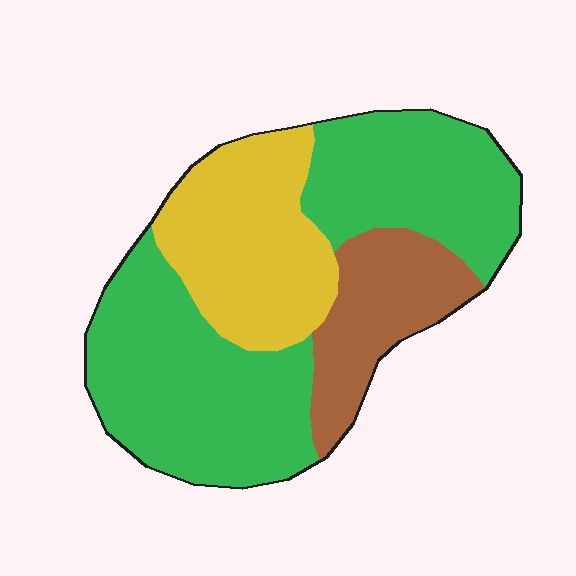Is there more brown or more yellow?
Yellow.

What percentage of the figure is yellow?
Yellow takes up between a sixth and a third of the figure.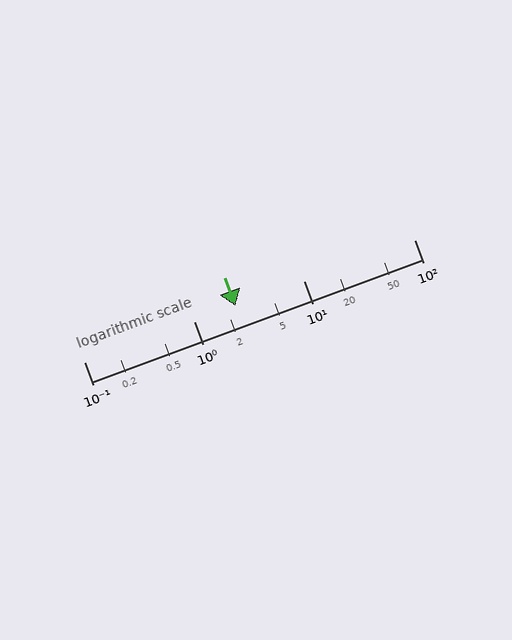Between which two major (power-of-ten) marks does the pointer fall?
The pointer is between 1 and 10.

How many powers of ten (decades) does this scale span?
The scale spans 3 decades, from 0.1 to 100.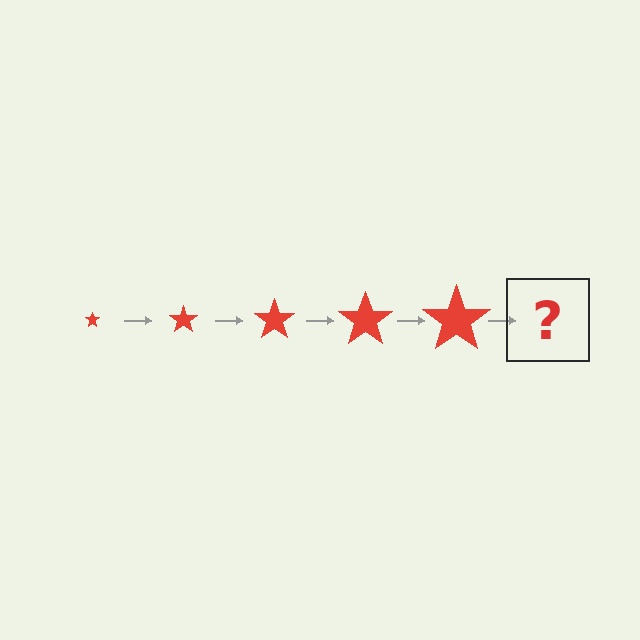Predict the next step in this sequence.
The next step is a red star, larger than the previous one.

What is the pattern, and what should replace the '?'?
The pattern is that the star gets progressively larger each step. The '?' should be a red star, larger than the previous one.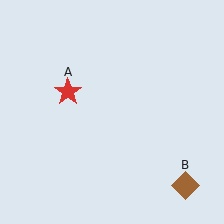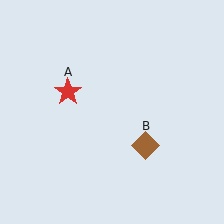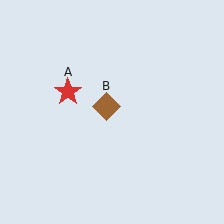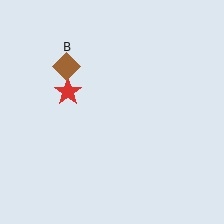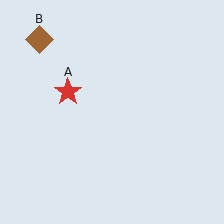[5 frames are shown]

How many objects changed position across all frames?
1 object changed position: brown diamond (object B).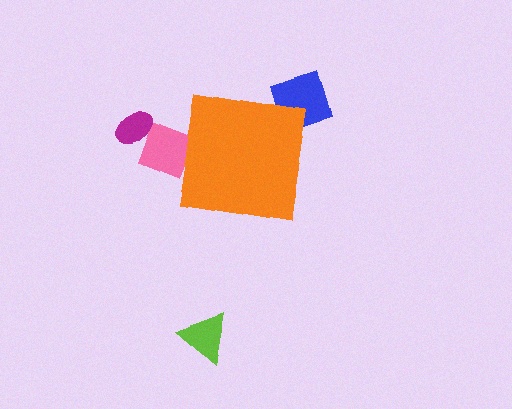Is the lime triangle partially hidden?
No, the lime triangle is fully visible.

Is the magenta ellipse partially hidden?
No, the magenta ellipse is fully visible.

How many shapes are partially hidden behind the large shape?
2 shapes are partially hidden.